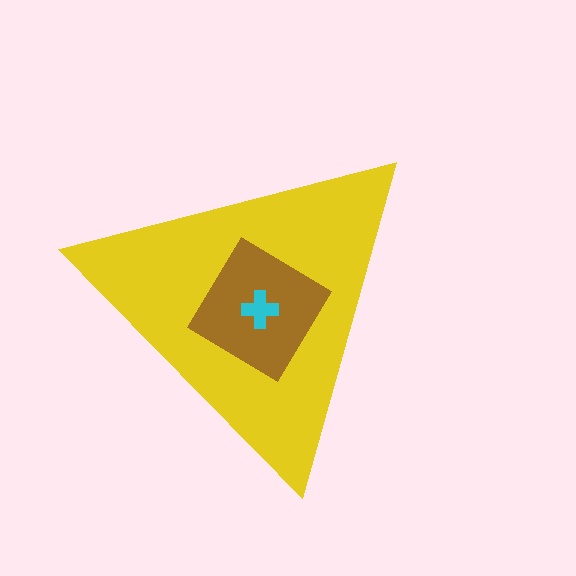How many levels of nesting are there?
3.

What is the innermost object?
The cyan cross.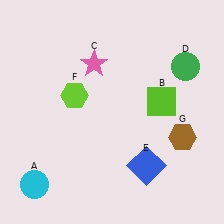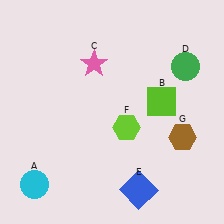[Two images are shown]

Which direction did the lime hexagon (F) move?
The lime hexagon (F) moved right.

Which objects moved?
The objects that moved are: the blue square (E), the lime hexagon (F).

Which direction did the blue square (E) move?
The blue square (E) moved down.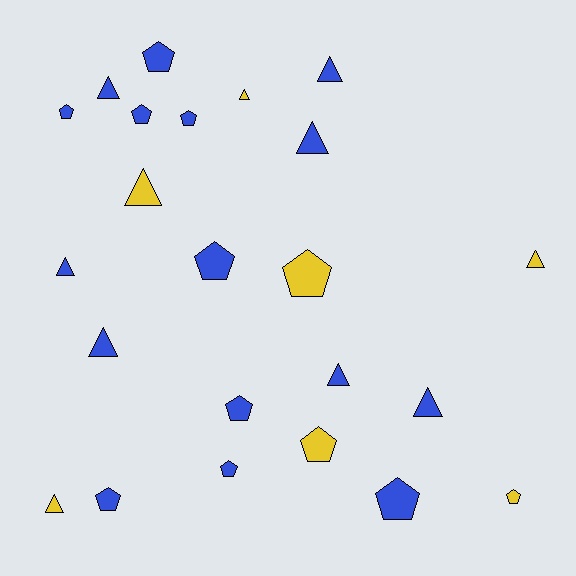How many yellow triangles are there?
There are 4 yellow triangles.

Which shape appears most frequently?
Pentagon, with 12 objects.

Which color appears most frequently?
Blue, with 16 objects.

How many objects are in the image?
There are 23 objects.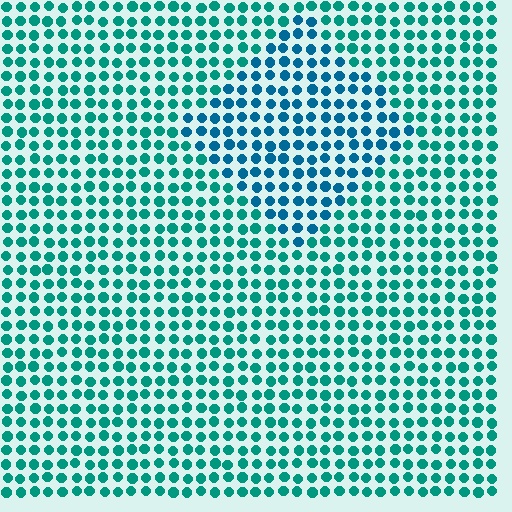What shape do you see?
I see a diamond.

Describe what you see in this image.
The image is filled with small teal elements in a uniform arrangement. A diamond-shaped region is visible where the elements are tinted to a slightly different hue, forming a subtle color boundary.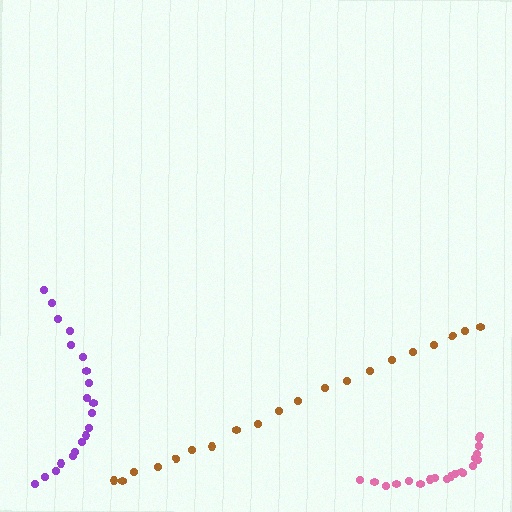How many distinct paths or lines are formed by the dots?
There are 3 distinct paths.